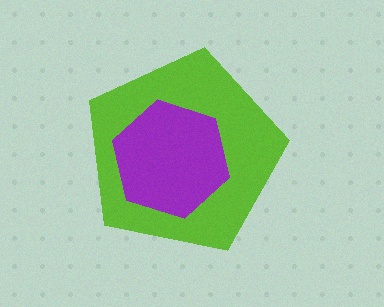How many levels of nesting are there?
2.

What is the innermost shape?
The purple hexagon.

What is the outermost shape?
The lime pentagon.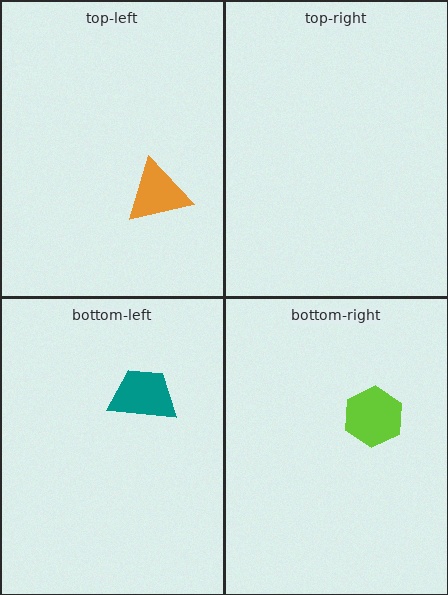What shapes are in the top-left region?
The orange triangle.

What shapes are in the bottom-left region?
The teal trapezoid.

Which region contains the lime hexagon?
The bottom-right region.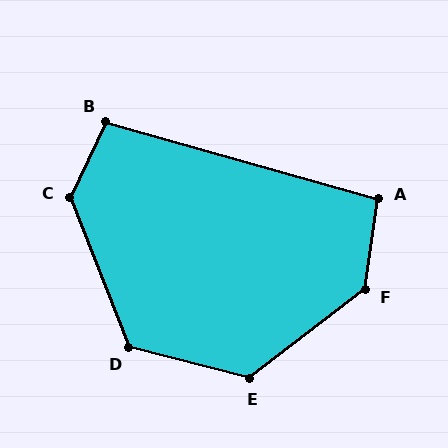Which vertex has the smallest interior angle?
A, at approximately 98 degrees.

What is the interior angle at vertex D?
Approximately 126 degrees (obtuse).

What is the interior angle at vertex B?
Approximately 99 degrees (obtuse).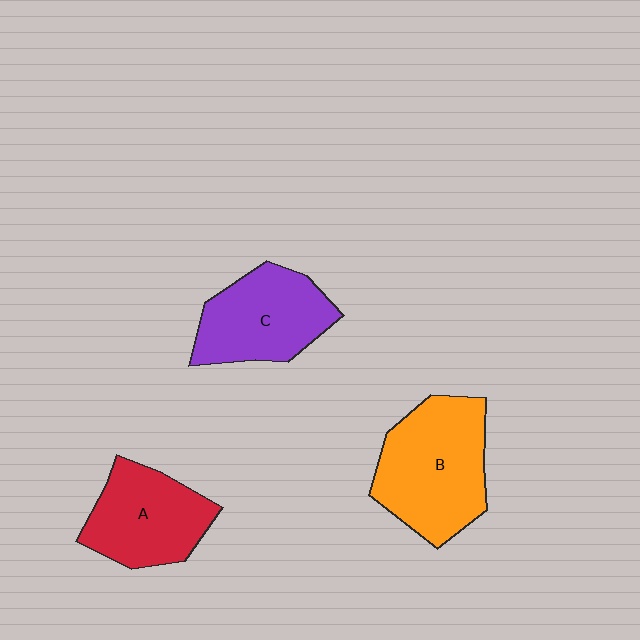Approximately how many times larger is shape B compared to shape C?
Approximately 1.3 times.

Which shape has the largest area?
Shape B (orange).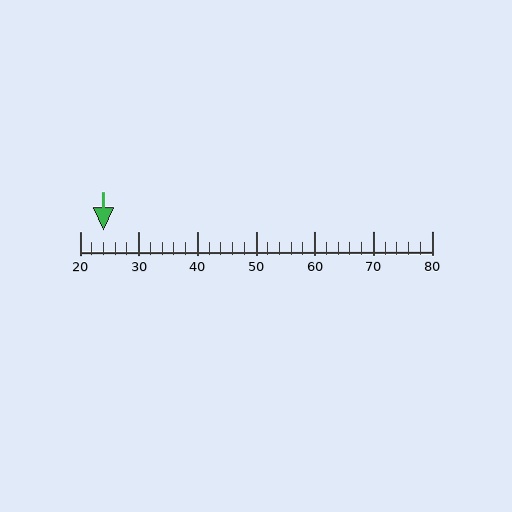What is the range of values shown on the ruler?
The ruler shows values from 20 to 80.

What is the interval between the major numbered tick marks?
The major tick marks are spaced 10 units apart.